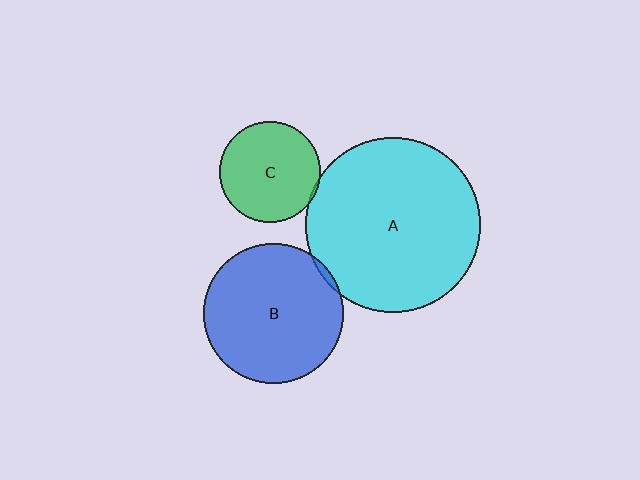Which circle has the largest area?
Circle A (cyan).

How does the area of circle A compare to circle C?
Approximately 3.0 times.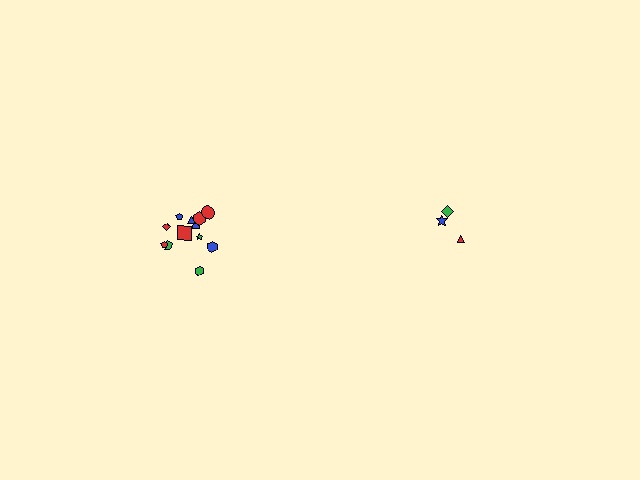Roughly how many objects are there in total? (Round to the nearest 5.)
Roughly 15 objects in total.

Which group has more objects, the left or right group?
The left group.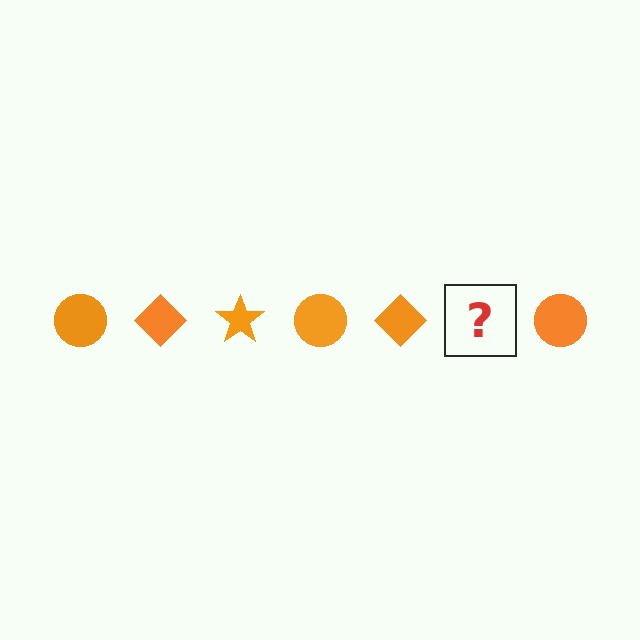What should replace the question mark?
The question mark should be replaced with an orange star.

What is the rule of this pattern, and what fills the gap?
The rule is that the pattern cycles through circle, diamond, star shapes in orange. The gap should be filled with an orange star.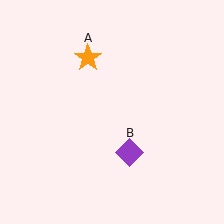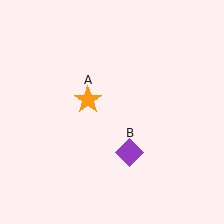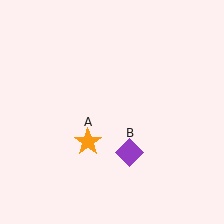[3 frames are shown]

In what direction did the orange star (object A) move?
The orange star (object A) moved down.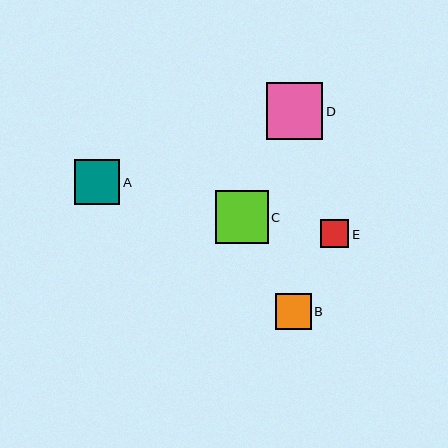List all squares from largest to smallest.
From largest to smallest: D, C, A, B, E.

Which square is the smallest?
Square E is the smallest with a size of approximately 28 pixels.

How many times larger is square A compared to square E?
Square A is approximately 1.6 times the size of square E.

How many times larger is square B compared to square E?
Square B is approximately 1.2 times the size of square E.